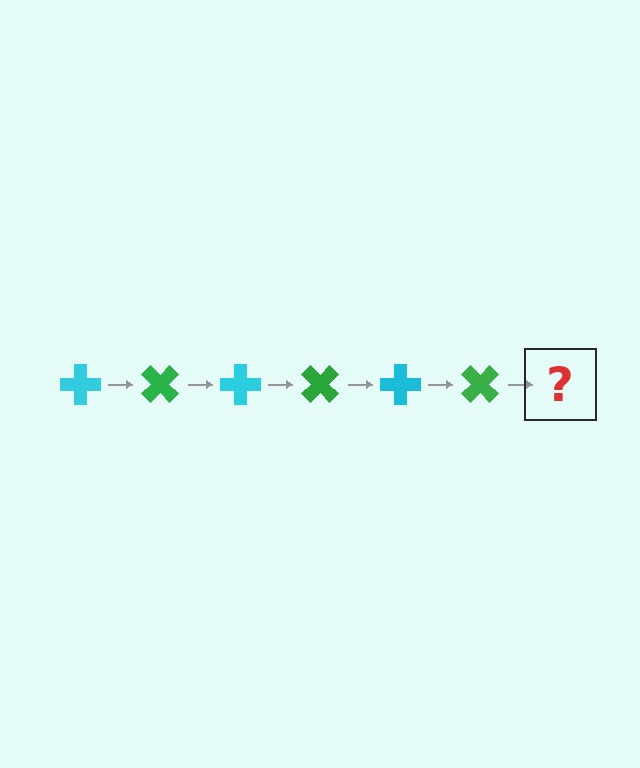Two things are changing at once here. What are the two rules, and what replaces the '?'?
The two rules are that it rotates 45 degrees each step and the color cycles through cyan and green. The '?' should be a cyan cross, rotated 270 degrees from the start.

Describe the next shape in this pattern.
It should be a cyan cross, rotated 270 degrees from the start.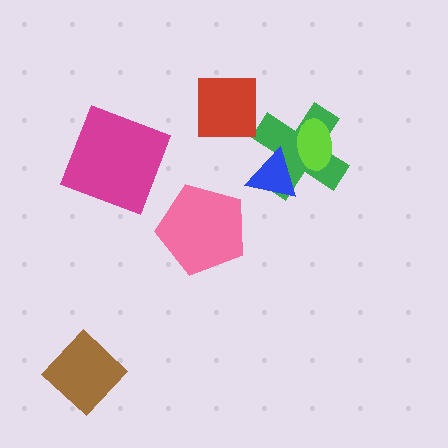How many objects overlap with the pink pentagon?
0 objects overlap with the pink pentagon.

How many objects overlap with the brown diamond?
0 objects overlap with the brown diamond.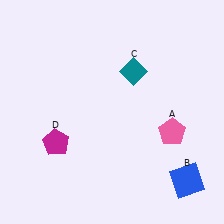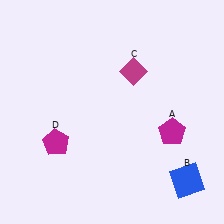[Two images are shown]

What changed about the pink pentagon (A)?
In Image 1, A is pink. In Image 2, it changed to magenta.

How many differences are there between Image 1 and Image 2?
There are 2 differences between the two images.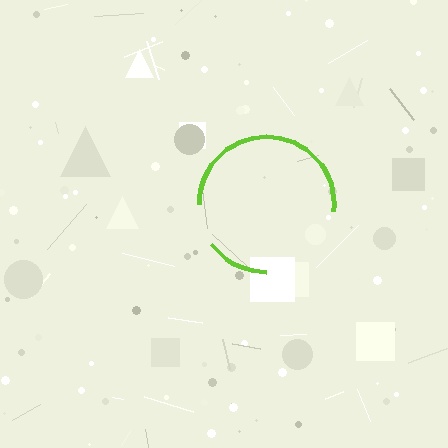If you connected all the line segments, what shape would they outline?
They would outline a circle.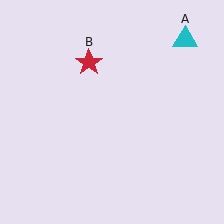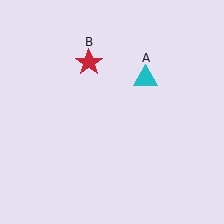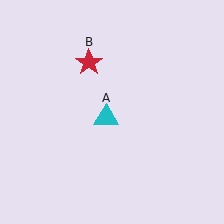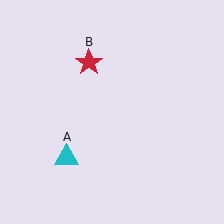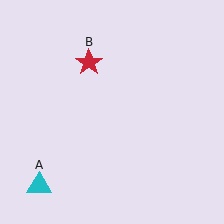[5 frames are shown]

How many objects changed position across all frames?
1 object changed position: cyan triangle (object A).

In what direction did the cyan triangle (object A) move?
The cyan triangle (object A) moved down and to the left.